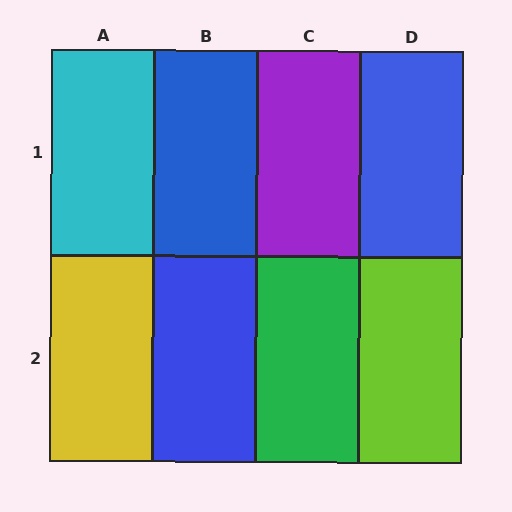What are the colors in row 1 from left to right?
Cyan, blue, purple, blue.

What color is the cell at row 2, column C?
Green.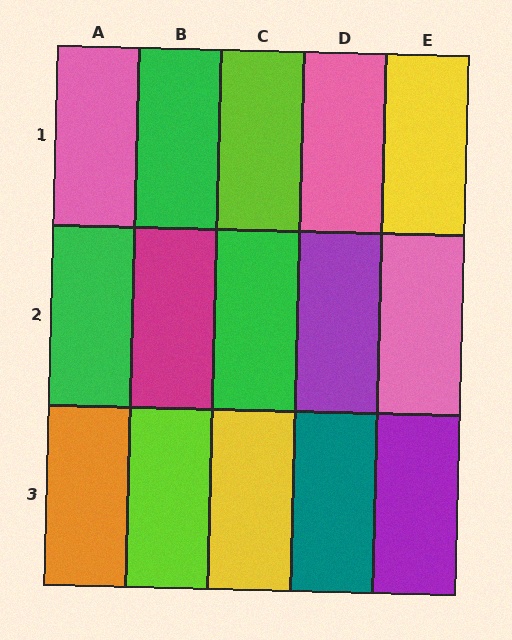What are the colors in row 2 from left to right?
Green, magenta, green, purple, pink.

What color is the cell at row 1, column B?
Green.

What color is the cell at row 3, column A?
Orange.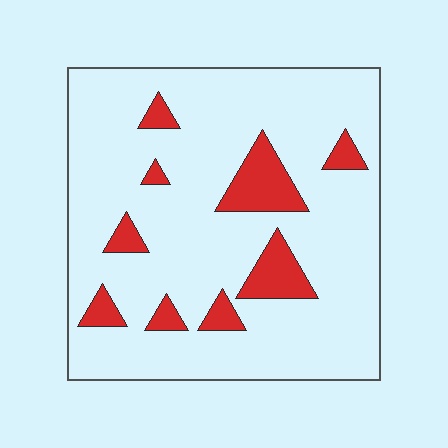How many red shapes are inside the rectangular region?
9.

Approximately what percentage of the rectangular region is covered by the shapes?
Approximately 15%.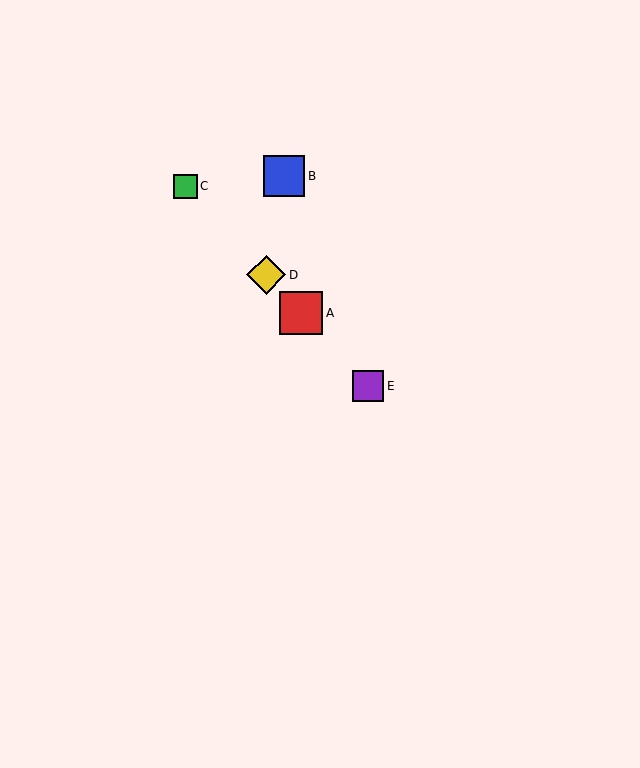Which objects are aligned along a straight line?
Objects A, C, D, E are aligned along a straight line.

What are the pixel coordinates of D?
Object D is at (266, 275).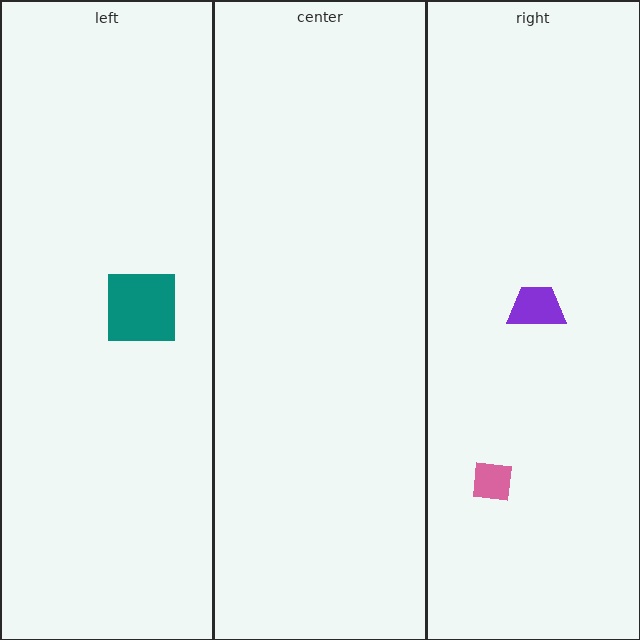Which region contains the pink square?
The right region.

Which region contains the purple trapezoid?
The right region.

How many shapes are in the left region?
1.